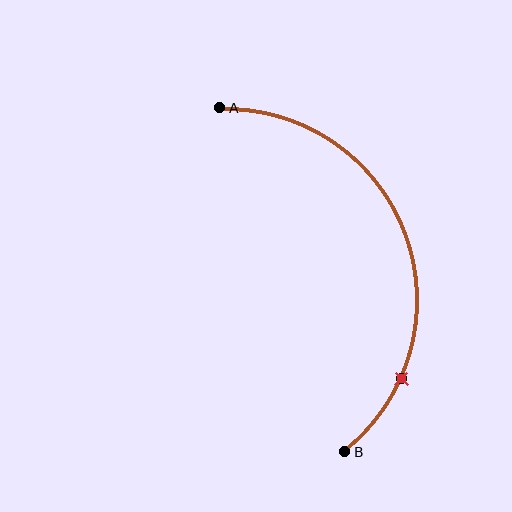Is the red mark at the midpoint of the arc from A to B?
No. The red mark lies on the arc but is closer to endpoint B. The arc midpoint would be at the point on the curve equidistant along the arc from both A and B.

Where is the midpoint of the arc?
The arc midpoint is the point on the curve farthest from the straight line joining A and B. It sits to the right of that line.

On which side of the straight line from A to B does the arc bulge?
The arc bulges to the right of the straight line connecting A and B.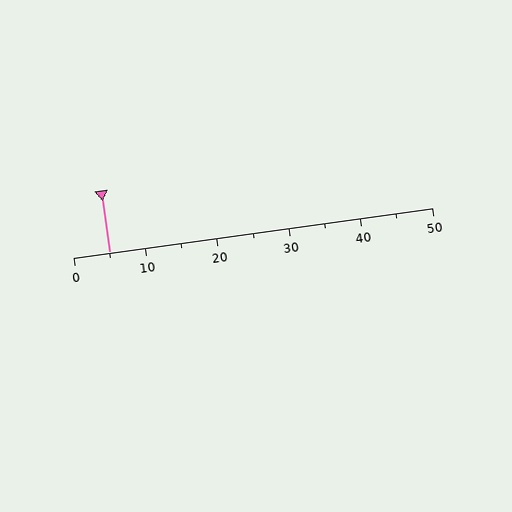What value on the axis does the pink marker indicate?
The marker indicates approximately 5.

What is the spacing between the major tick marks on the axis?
The major ticks are spaced 10 apart.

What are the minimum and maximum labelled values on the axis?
The axis runs from 0 to 50.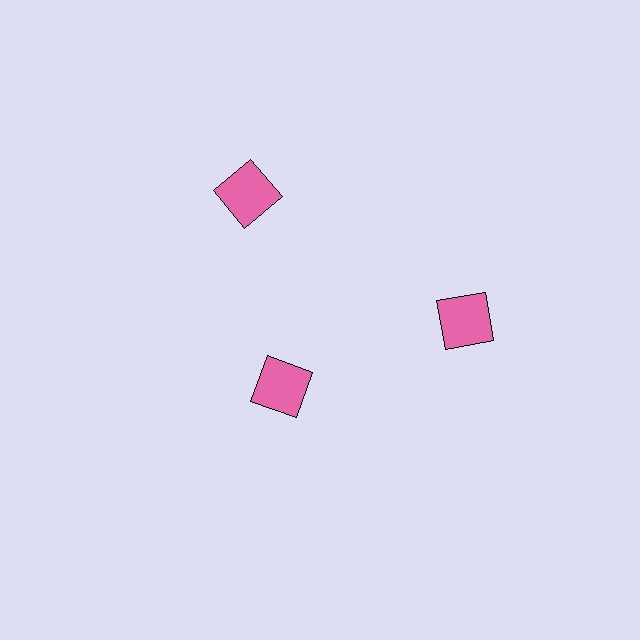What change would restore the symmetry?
The symmetry would be restored by moving it outward, back onto the ring so that all 3 squares sit at equal angles and equal distance from the center.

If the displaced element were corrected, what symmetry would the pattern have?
It would have 3-fold rotational symmetry — the pattern would map onto itself every 120 degrees.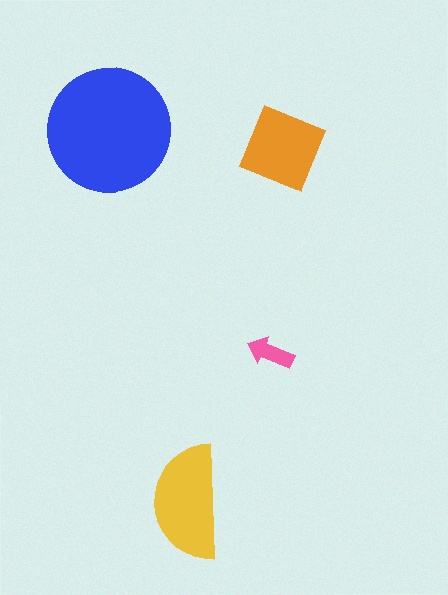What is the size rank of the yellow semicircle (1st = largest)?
2nd.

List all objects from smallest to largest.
The pink arrow, the orange square, the yellow semicircle, the blue circle.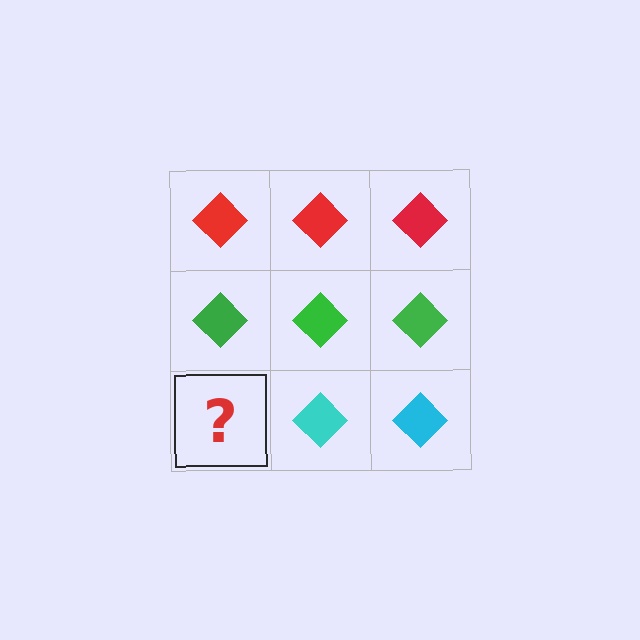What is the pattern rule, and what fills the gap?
The rule is that each row has a consistent color. The gap should be filled with a cyan diamond.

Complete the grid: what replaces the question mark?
The question mark should be replaced with a cyan diamond.